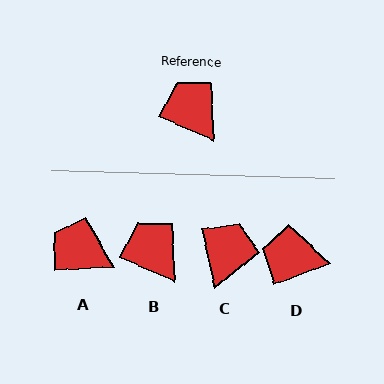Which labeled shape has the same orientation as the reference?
B.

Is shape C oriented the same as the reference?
No, it is off by about 54 degrees.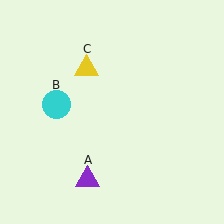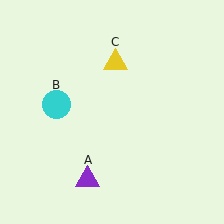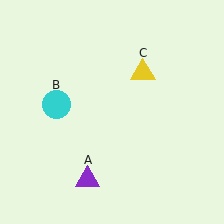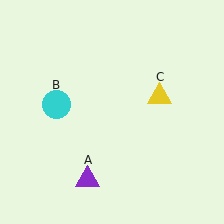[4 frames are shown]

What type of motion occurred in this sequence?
The yellow triangle (object C) rotated clockwise around the center of the scene.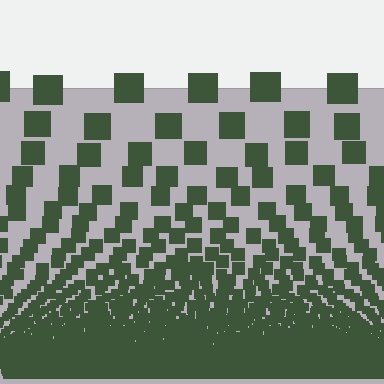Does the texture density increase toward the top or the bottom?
Density increases toward the bottom.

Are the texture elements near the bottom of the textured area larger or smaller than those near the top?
Smaller. The gradient is inverted — elements near the bottom are smaller and denser.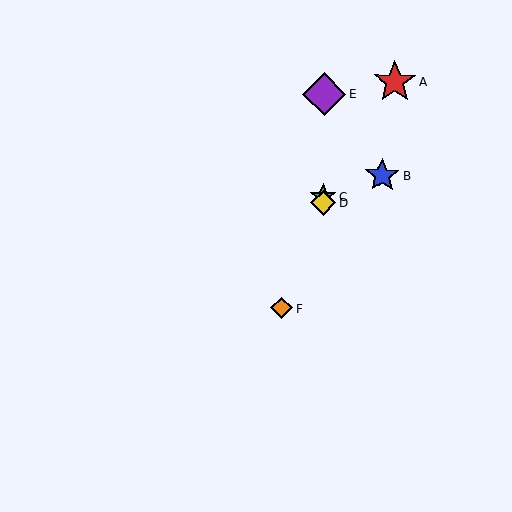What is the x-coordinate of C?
Object C is at x≈323.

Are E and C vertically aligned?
Yes, both are at x≈324.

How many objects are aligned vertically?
3 objects (C, D, E) are aligned vertically.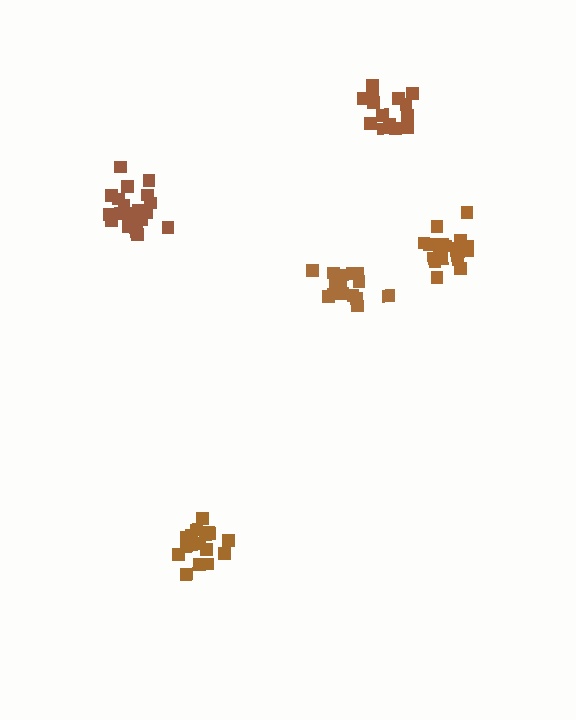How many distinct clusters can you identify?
There are 5 distinct clusters.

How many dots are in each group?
Group 1: 20 dots, Group 2: 21 dots, Group 3: 16 dots, Group 4: 15 dots, Group 5: 17 dots (89 total).